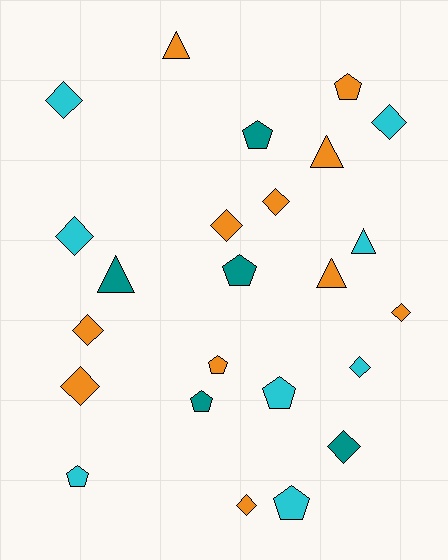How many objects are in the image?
There are 24 objects.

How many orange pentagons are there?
There are 2 orange pentagons.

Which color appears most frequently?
Orange, with 11 objects.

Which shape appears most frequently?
Diamond, with 11 objects.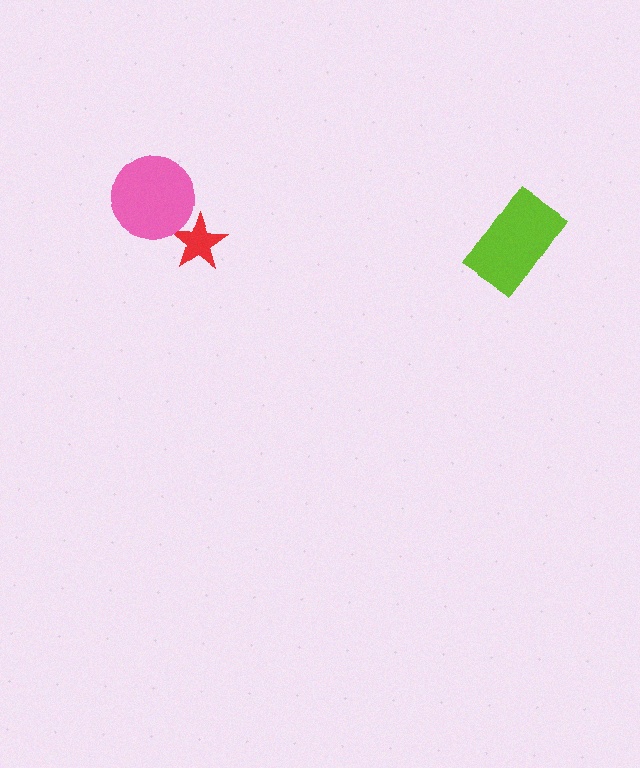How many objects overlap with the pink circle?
1 object overlaps with the pink circle.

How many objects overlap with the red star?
1 object overlaps with the red star.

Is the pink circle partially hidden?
No, no other shape covers it.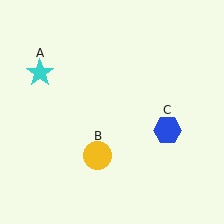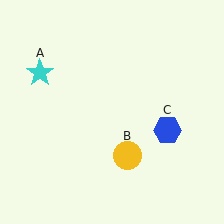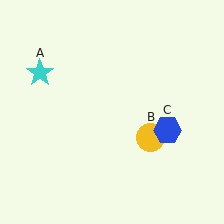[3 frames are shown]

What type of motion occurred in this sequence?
The yellow circle (object B) rotated counterclockwise around the center of the scene.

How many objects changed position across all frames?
1 object changed position: yellow circle (object B).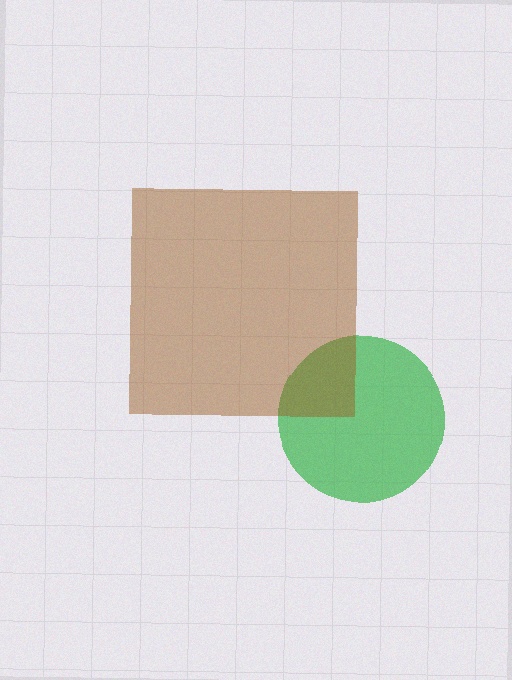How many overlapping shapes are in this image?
There are 2 overlapping shapes in the image.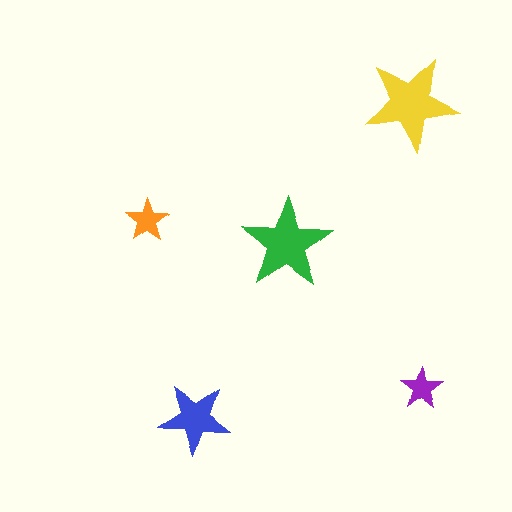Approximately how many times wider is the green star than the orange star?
About 2 times wider.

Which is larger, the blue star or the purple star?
The blue one.